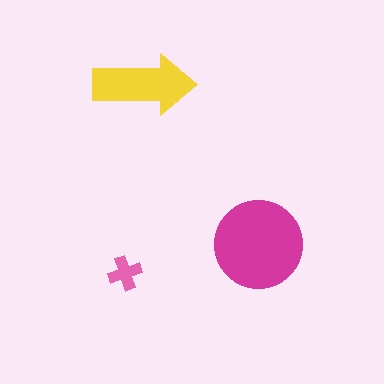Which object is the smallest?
The pink cross.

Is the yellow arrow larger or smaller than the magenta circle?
Smaller.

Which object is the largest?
The magenta circle.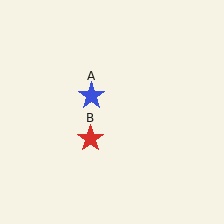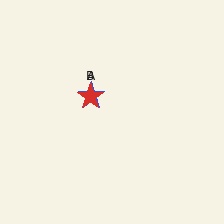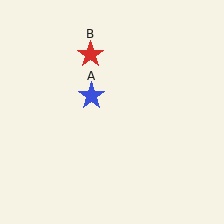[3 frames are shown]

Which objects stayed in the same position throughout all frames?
Blue star (object A) remained stationary.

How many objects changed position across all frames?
1 object changed position: red star (object B).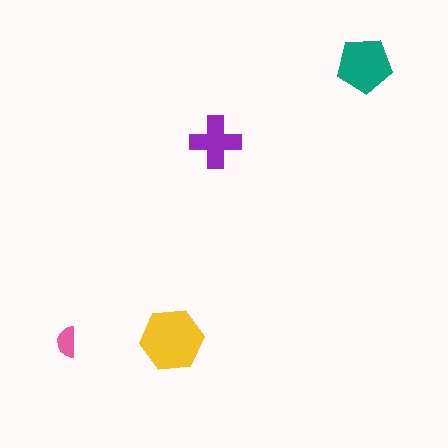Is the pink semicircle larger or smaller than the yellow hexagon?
Smaller.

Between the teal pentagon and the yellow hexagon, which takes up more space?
The yellow hexagon.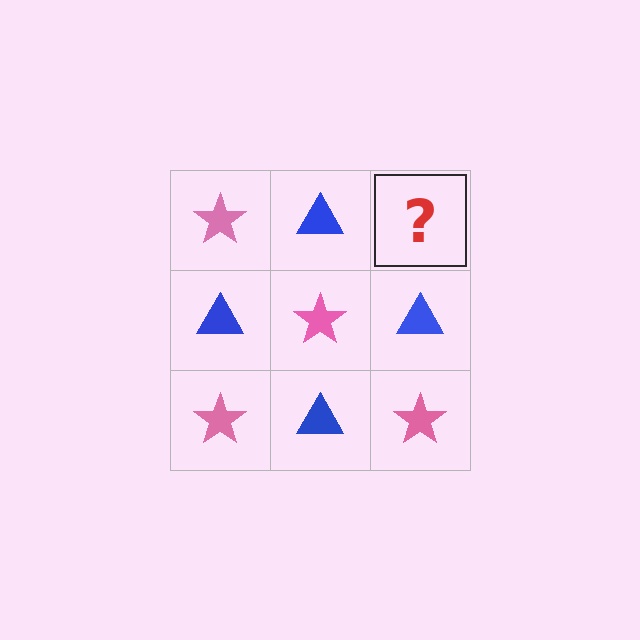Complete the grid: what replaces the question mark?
The question mark should be replaced with a pink star.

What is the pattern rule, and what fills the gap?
The rule is that it alternates pink star and blue triangle in a checkerboard pattern. The gap should be filled with a pink star.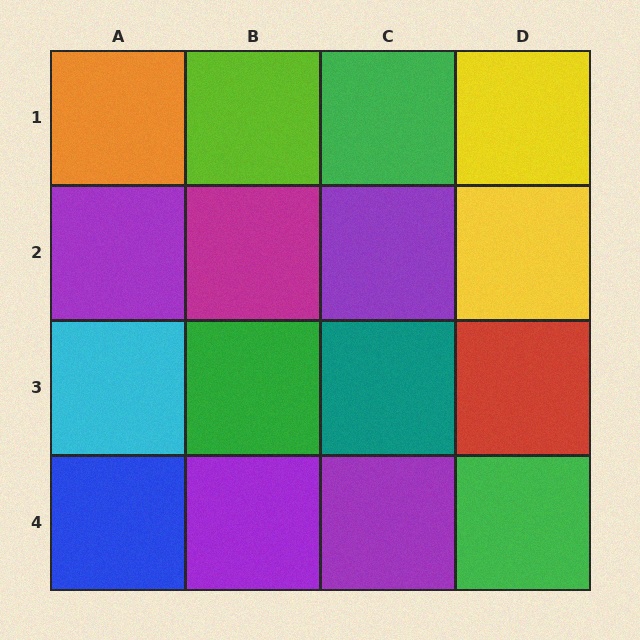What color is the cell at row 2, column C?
Purple.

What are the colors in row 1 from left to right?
Orange, lime, green, yellow.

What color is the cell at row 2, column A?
Purple.